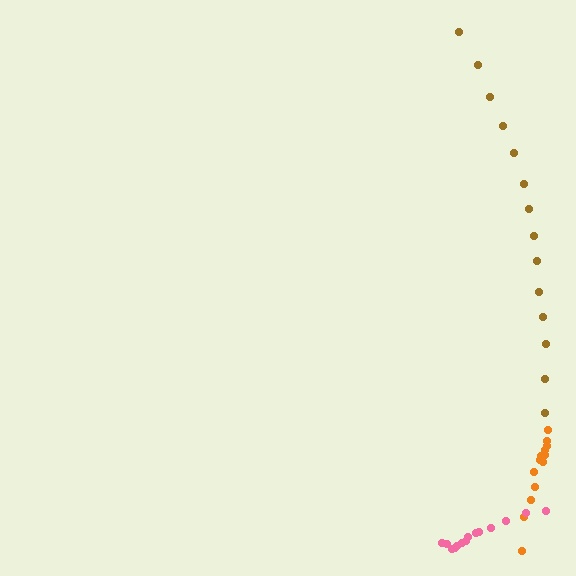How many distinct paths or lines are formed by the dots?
There are 3 distinct paths.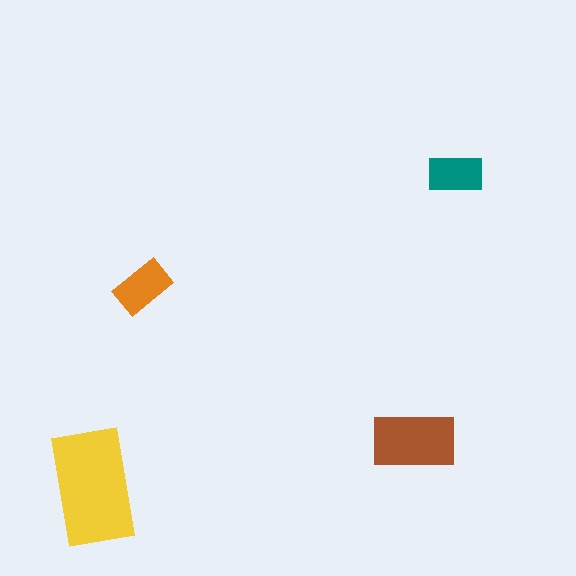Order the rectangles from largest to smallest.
the yellow one, the brown one, the orange one, the teal one.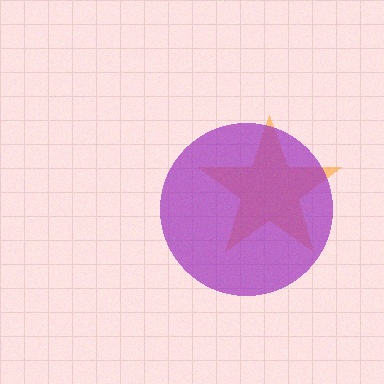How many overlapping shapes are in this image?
There are 2 overlapping shapes in the image.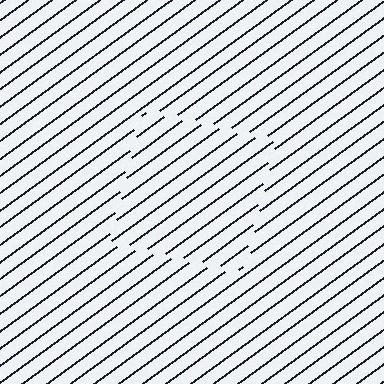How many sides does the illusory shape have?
4 sides — the line-ends trace a square.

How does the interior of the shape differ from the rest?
The interior of the shape contains the same grating, shifted by half a period — the contour is defined by the phase discontinuity where line-ends from the inner and outer gratings abut.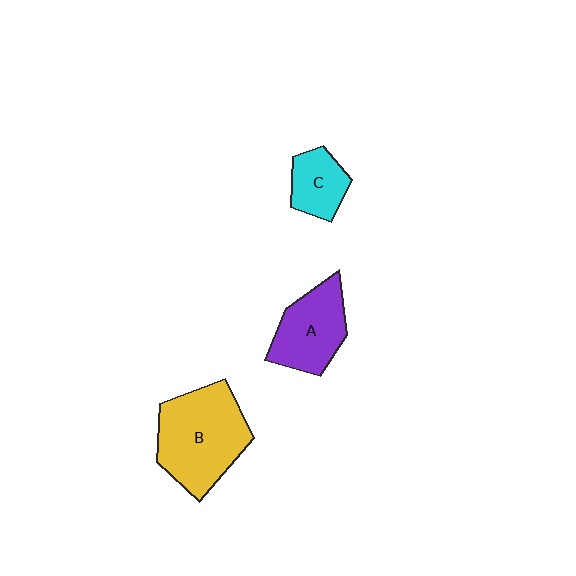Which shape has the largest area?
Shape B (yellow).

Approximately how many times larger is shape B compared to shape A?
Approximately 1.5 times.